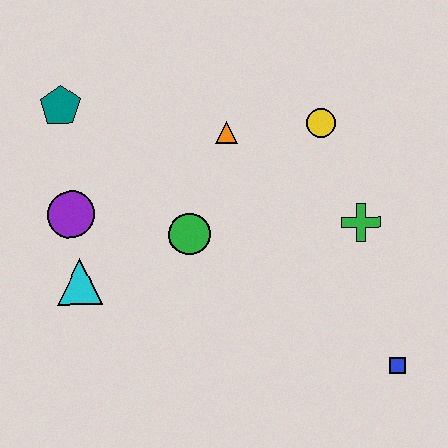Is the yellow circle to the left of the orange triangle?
No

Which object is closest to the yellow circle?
The orange triangle is closest to the yellow circle.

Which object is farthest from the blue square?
The teal pentagon is farthest from the blue square.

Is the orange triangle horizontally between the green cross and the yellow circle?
No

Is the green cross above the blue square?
Yes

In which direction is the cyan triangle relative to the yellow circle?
The cyan triangle is to the left of the yellow circle.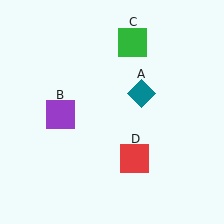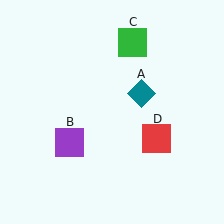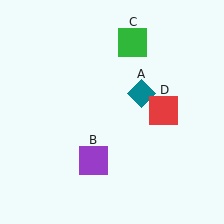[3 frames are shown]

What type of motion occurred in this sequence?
The purple square (object B), red square (object D) rotated counterclockwise around the center of the scene.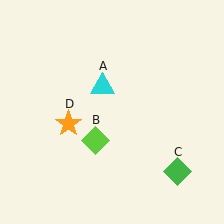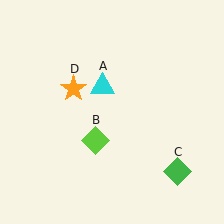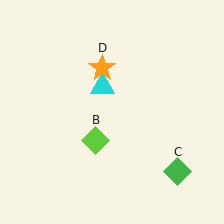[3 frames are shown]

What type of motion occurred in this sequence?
The orange star (object D) rotated clockwise around the center of the scene.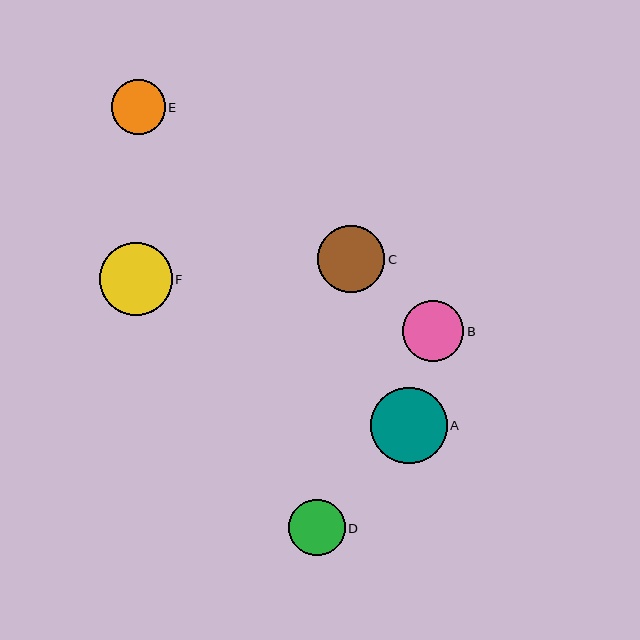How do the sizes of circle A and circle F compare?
Circle A and circle F are approximately the same size.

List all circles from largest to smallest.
From largest to smallest: A, F, C, B, D, E.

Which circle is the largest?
Circle A is the largest with a size of approximately 76 pixels.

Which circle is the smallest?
Circle E is the smallest with a size of approximately 54 pixels.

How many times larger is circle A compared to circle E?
Circle A is approximately 1.4 times the size of circle E.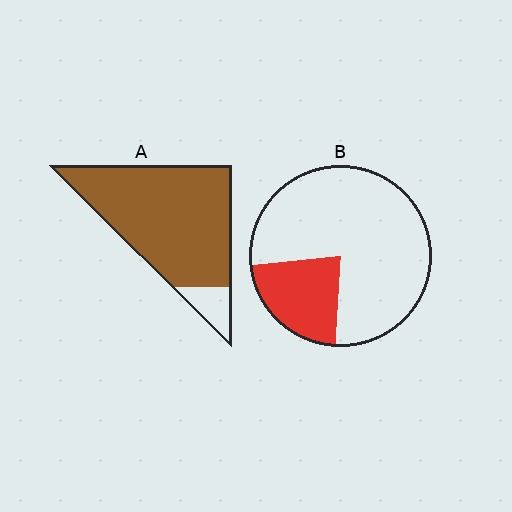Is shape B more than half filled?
No.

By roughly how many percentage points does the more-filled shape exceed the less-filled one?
By roughly 65 percentage points (A over B).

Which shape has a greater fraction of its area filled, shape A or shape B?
Shape A.